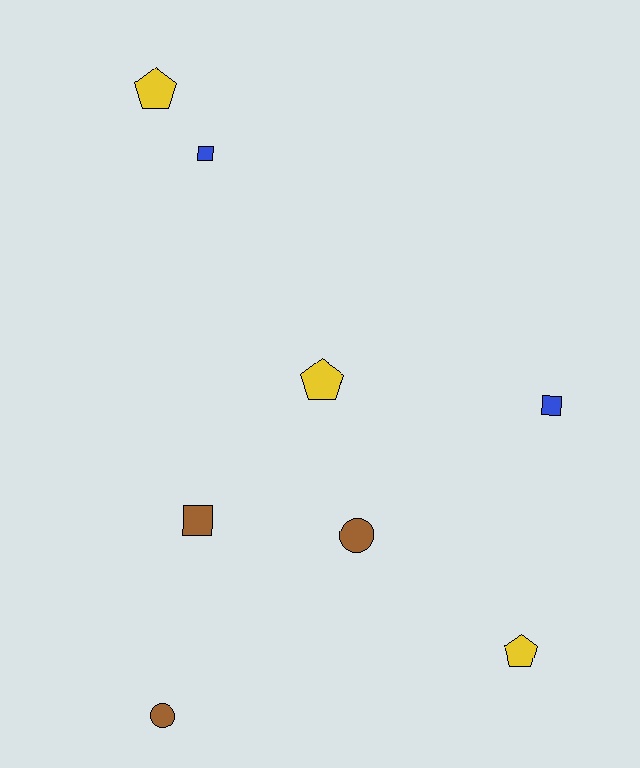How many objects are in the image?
There are 8 objects.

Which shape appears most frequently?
Pentagon, with 3 objects.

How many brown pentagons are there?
There are no brown pentagons.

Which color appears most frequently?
Brown, with 3 objects.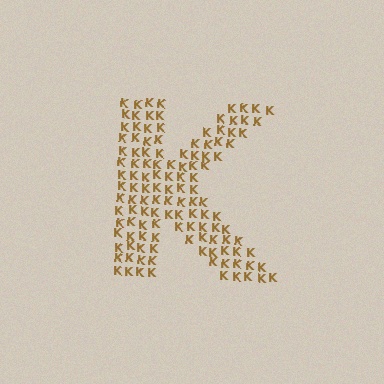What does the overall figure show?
The overall figure shows the letter K.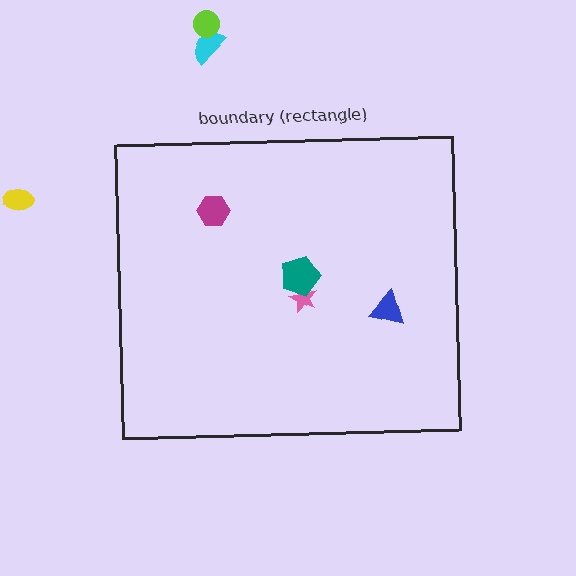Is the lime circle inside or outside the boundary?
Outside.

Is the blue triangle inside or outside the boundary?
Inside.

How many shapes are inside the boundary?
4 inside, 3 outside.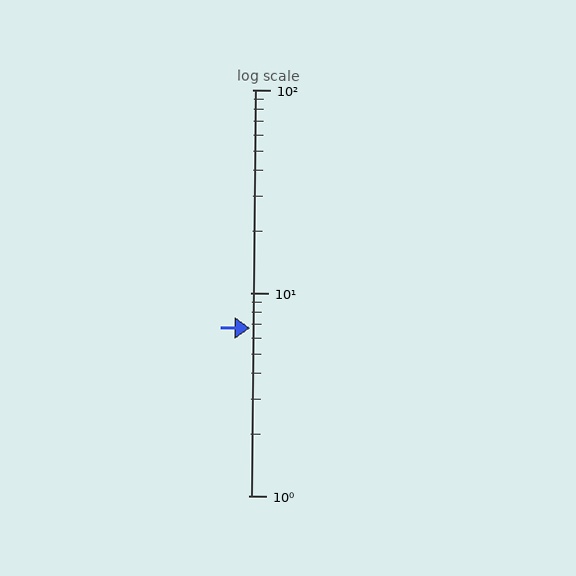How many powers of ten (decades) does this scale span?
The scale spans 2 decades, from 1 to 100.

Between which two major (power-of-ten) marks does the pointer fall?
The pointer is between 1 and 10.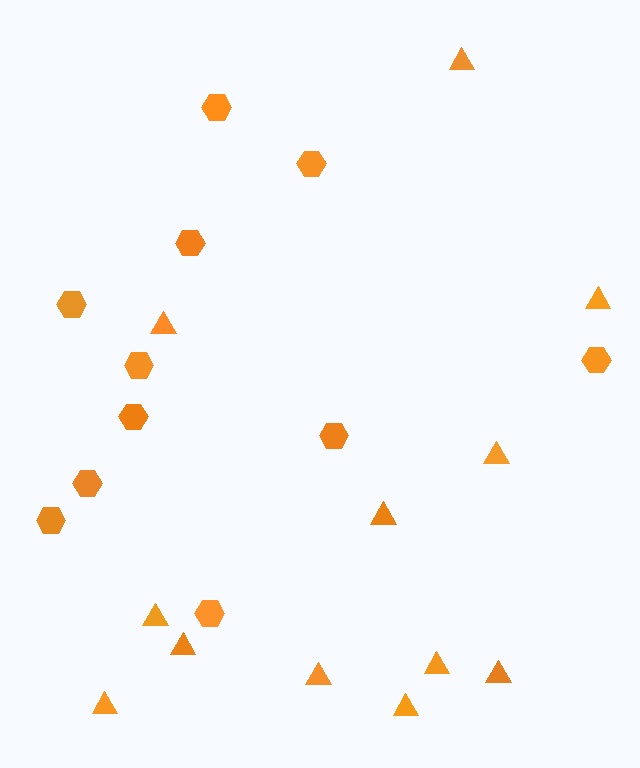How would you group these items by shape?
There are 2 groups: one group of triangles (12) and one group of hexagons (11).